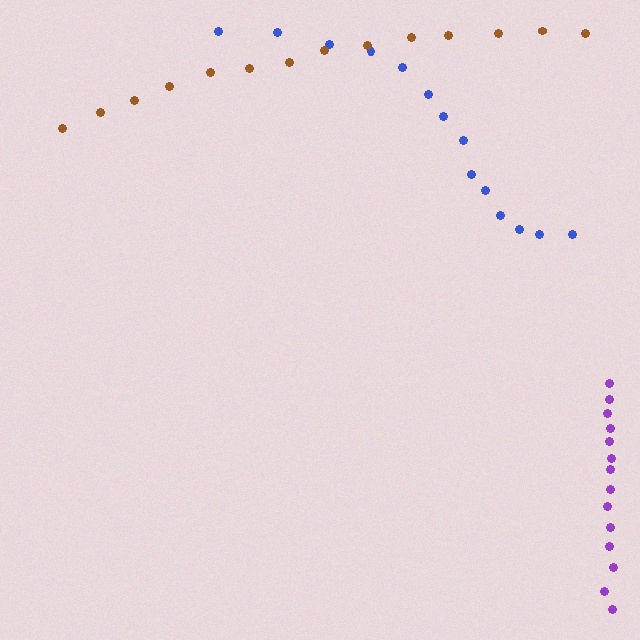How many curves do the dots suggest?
There are 3 distinct paths.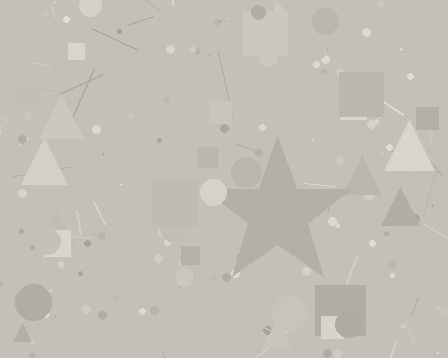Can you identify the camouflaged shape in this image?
The camouflaged shape is a star.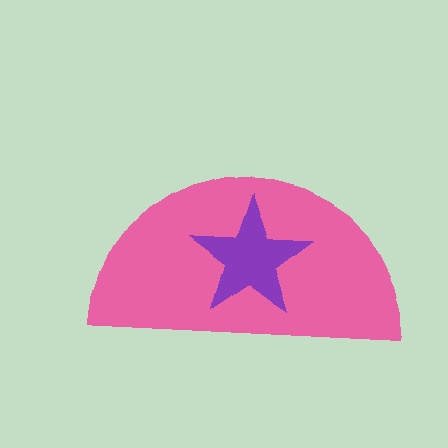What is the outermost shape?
The pink semicircle.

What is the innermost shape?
The purple star.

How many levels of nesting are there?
2.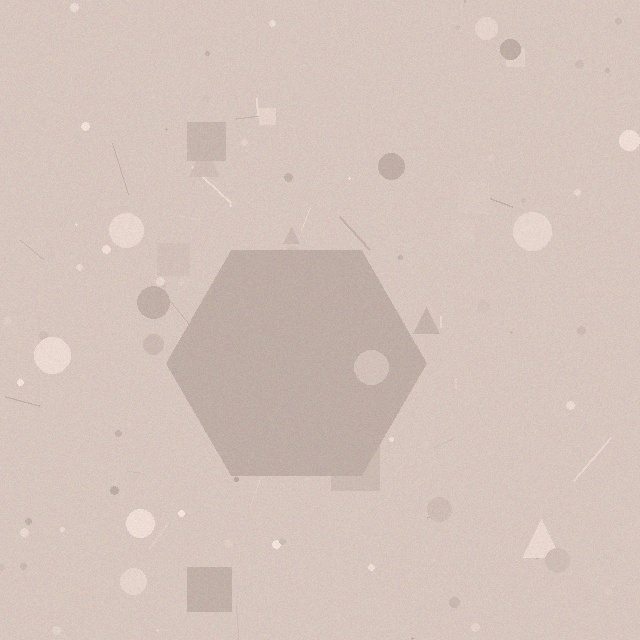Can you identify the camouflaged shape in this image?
The camouflaged shape is a hexagon.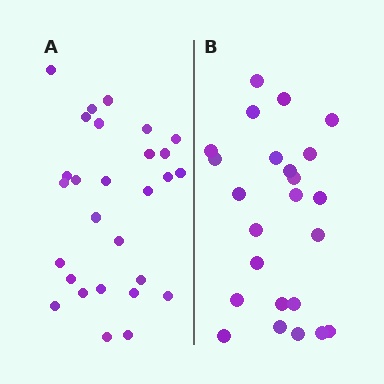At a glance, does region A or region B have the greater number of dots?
Region A (the left region) has more dots.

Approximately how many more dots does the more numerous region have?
Region A has about 4 more dots than region B.